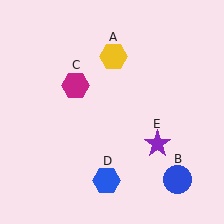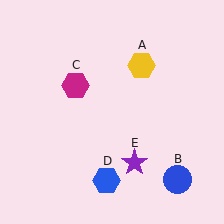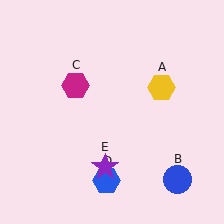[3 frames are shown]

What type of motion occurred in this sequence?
The yellow hexagon (object A), purple star (object E) rotated clockwise around the center of the scene.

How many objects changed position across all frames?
2 objects changed position: yellow hexagon (object A), purple star (object E).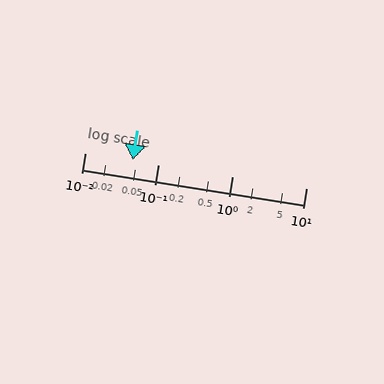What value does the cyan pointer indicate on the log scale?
The pointer indicates approximately 0.045.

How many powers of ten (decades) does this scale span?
The scale spans 3 decades, from 0.01 to 10.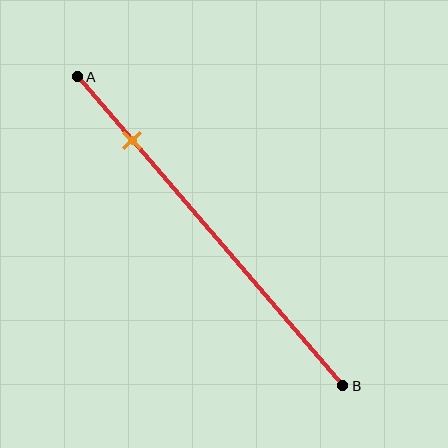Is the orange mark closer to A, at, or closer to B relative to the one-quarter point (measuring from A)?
The orange mark is closer to point A than the one-quarter point of segment AB.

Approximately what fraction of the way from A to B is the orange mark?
The orange mark is approximately 20% of the way from A to B.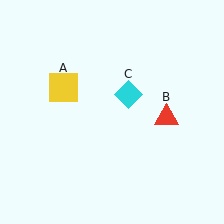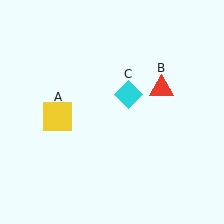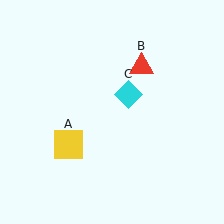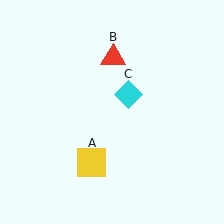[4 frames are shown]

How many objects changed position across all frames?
2 objects changed position: yellow square (object A), red triangle (object B).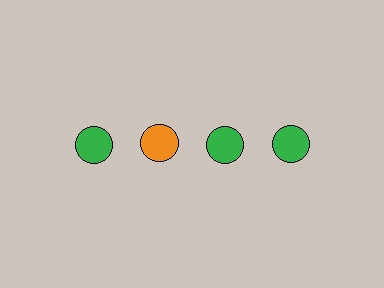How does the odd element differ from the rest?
It has a different color: orange instead of green.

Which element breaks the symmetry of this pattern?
The orange circle in the top row, second from left column breaks the symmetry. All other shapes are green circles.